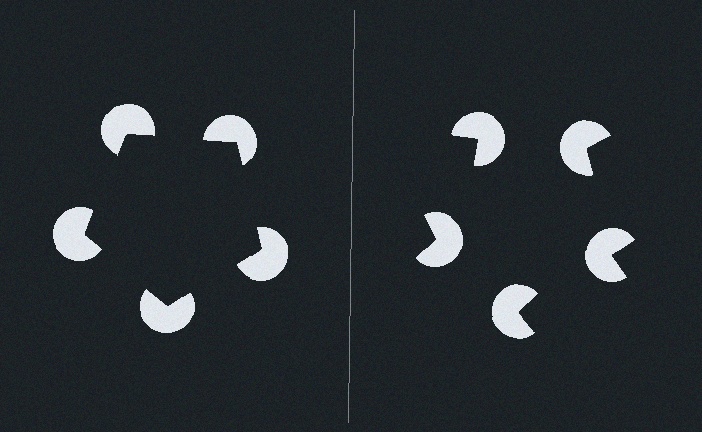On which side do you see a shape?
An illusory pentagon appears on the left side. On the right side the wedge cuts are rotated, so no coherent shape forms.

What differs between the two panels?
The pac-man discs are positioned identically on both sides; only the wedge orientations differ. On the left they align to a pentagon; on the right they are misaligned.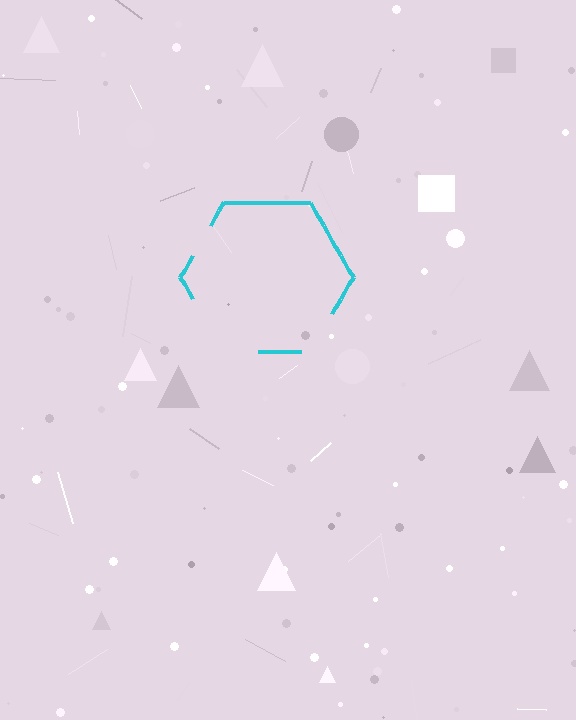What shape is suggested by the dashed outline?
The dashed outline suggests a hexagon.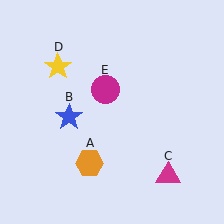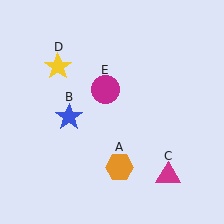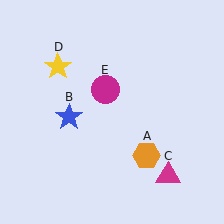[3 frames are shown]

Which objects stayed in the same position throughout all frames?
Blue star (object B) and magenta triangle (object C) and yellow star (object D) and magenta circle (object E) remained stationary.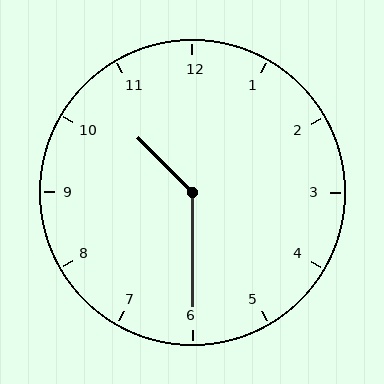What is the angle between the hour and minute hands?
Approximately 135 degrees.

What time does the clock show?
10:30.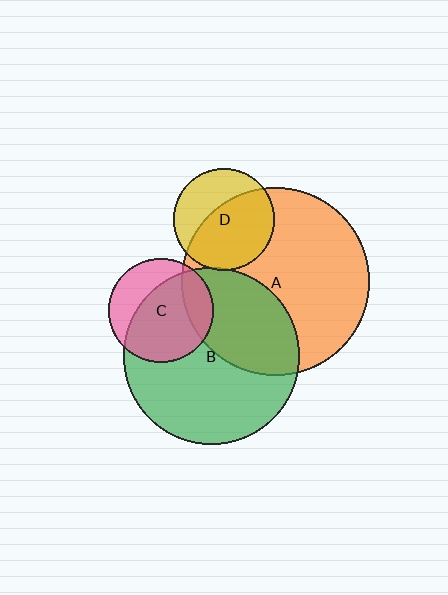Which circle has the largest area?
Circle A (orange).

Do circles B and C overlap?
Yes.